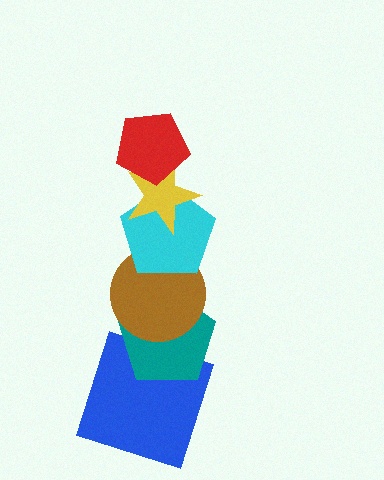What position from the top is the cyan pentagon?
The cyan pentagon is 3rd from the top.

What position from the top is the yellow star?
The yellow star is 2nd from the top.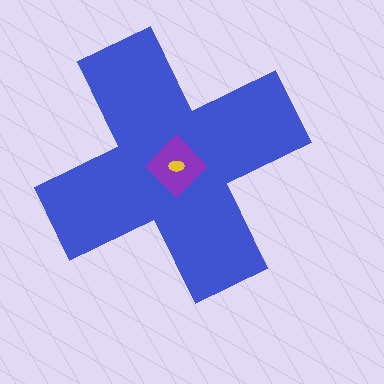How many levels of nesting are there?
3.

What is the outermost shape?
The blue cross.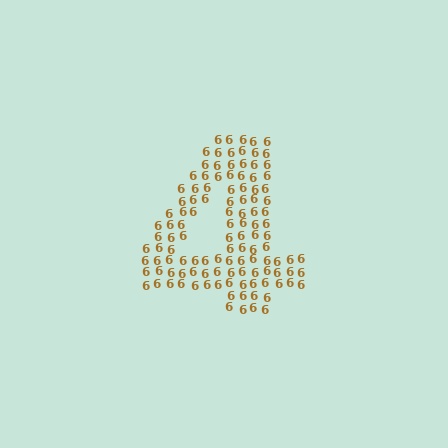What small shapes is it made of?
It is made of small digit 6's.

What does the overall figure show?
The overall figure shows the digit 4.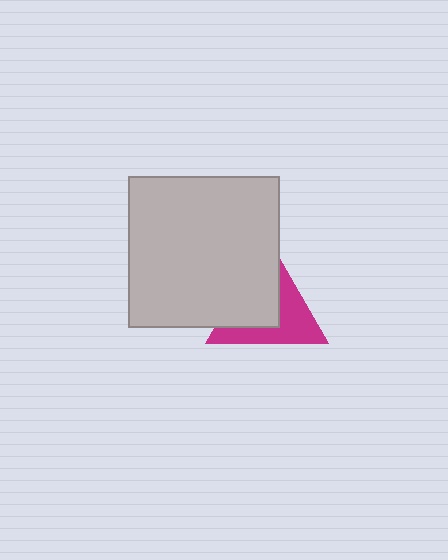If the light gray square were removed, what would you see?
You would see the complete magenta triangle.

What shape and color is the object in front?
The object in front is a light gray square.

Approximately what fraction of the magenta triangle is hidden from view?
Roughly 51% of the magenta triangle is hidden behind the light gray square.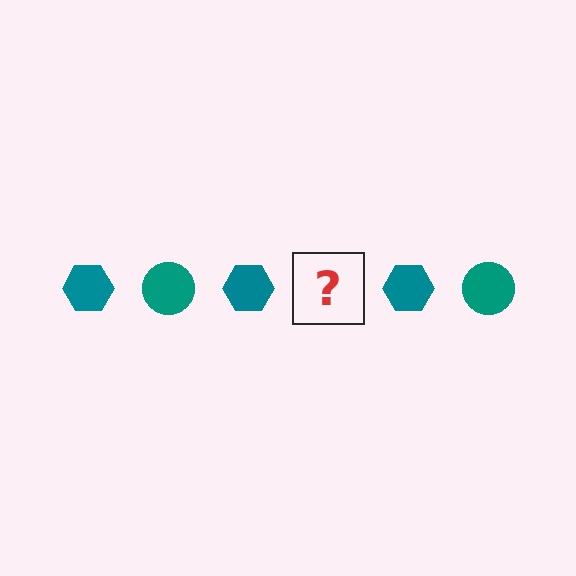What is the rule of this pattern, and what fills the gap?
The rule is that the pattern cycles through hexagon, circle shapes in teal. The gap should be filled with a teal circle.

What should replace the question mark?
The question mark should be replaced with a teal circle.